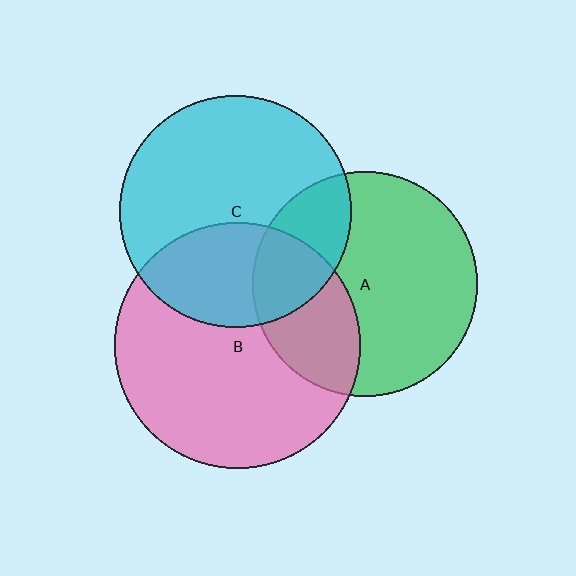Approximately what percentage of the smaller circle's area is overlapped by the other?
Approximately 35%.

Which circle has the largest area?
Circle B (pink).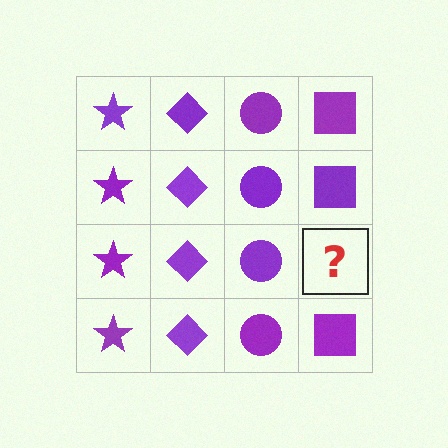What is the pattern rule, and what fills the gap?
The rule is that each column has a consistent shape. The gap should be filled with a purple square.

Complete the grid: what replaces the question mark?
The question mark should be replaced with a purple square.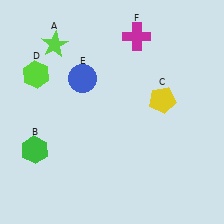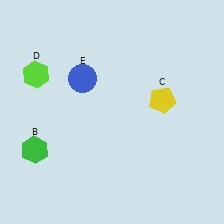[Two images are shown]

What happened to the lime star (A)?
The lime star (A) was removed in Image 2. It was in the top-left area of Image 1.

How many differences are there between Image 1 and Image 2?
There are 2 differences between the two images.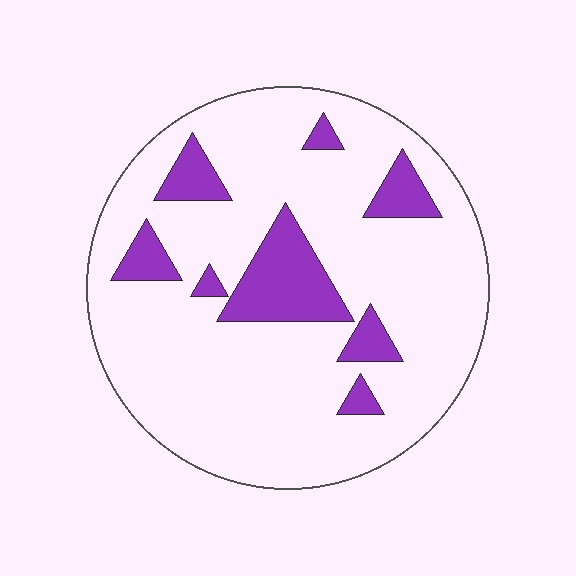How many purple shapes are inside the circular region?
8.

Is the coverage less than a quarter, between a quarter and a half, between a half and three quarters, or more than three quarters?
Less than a quarter.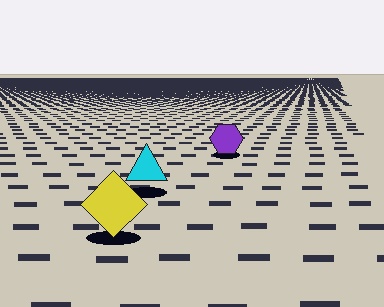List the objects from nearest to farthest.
From nearest to farthest: the yellow diamond, the cyan triangle, the purple hexagon.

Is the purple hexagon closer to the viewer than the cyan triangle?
No. The cyan triangle is closer — you can tell from the texture gradient: the ground texture is coarser near it.